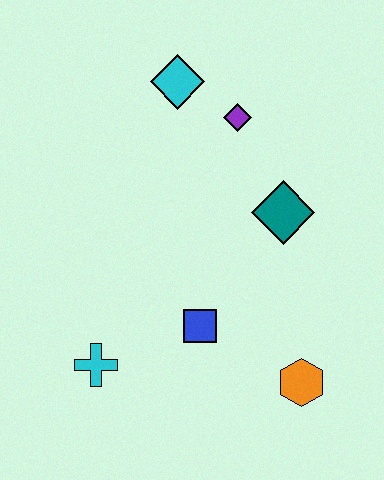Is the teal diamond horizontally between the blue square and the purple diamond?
No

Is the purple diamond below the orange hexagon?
No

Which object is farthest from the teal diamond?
The cyan cross is farthest from the teal diamond.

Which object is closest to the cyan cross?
The blue square is closest to the cyan cross.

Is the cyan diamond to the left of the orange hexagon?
Yes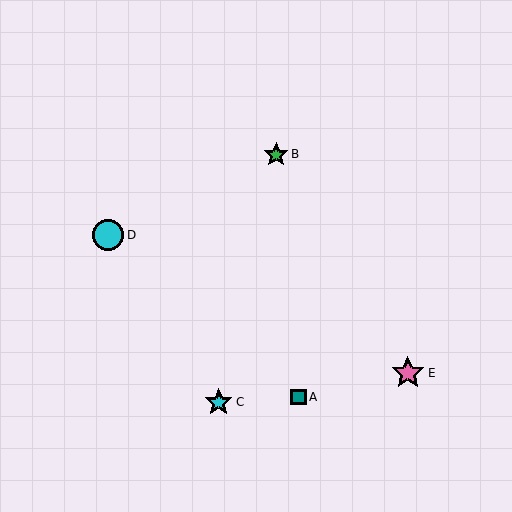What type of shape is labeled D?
Shape D is a cyan circle.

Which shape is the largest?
The pink star (labeled E) is the largest.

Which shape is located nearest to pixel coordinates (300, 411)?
The teal square (labeled A) at (299, 397) is nearest to that location.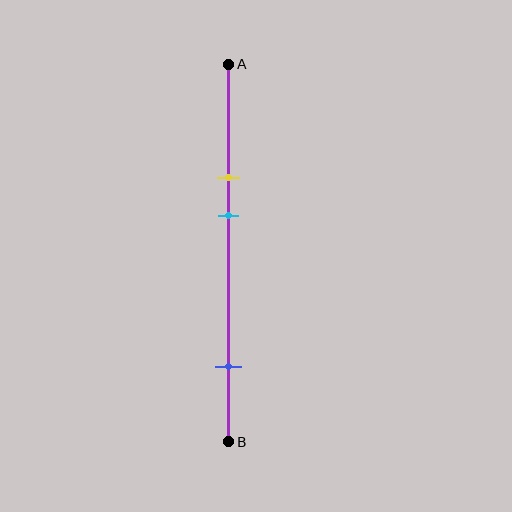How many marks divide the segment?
There are 3 marks dividing the segment.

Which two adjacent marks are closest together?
The yellow and cyan marks are the closest adjacent pair.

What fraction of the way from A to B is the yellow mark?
The yellow mark is approximately 30% (0.3) of the way from A to B.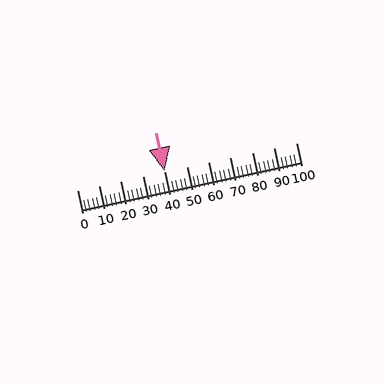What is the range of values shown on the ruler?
The ruler shows values from 0 to 100.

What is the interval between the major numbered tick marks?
The major tick marks are spaced 10 units apart.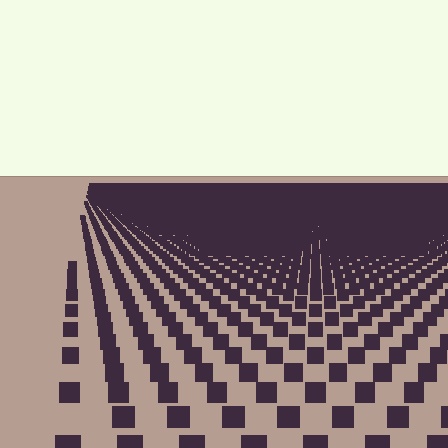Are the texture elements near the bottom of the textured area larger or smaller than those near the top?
Larger. Near the bottom, elements are closer to the viewer and appear at a bigger on-screen size.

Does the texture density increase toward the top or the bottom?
Density increases toward the top.